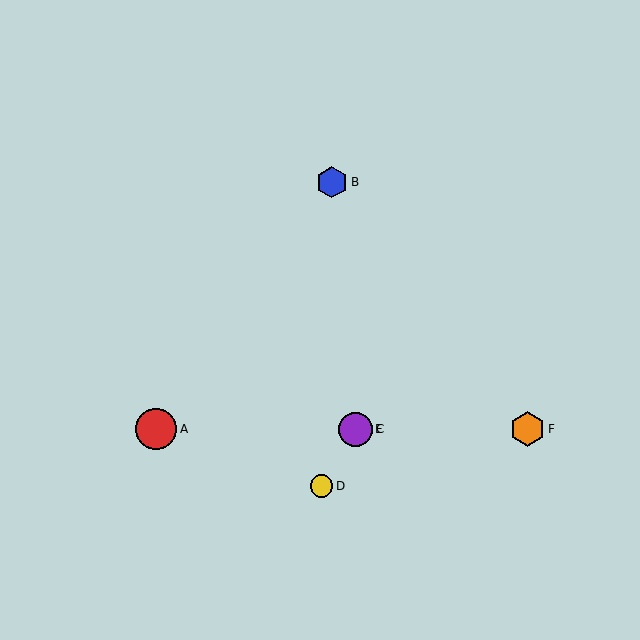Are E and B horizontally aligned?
No, E is at y≈429 and B is at y≈182.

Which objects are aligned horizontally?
Objects A, C, E, F are aligned horizontally.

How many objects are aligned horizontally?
4 objects (A, C, E, F) are aligned horizontally.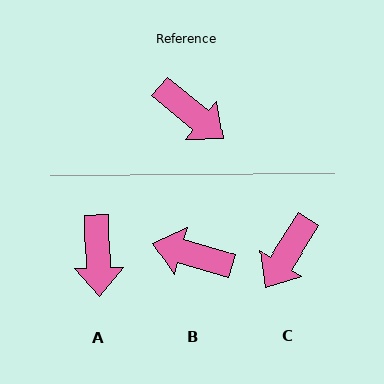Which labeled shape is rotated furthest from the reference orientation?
B, about 156 degrees away.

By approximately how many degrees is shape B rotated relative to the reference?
Approximately 156 degrees clockwise.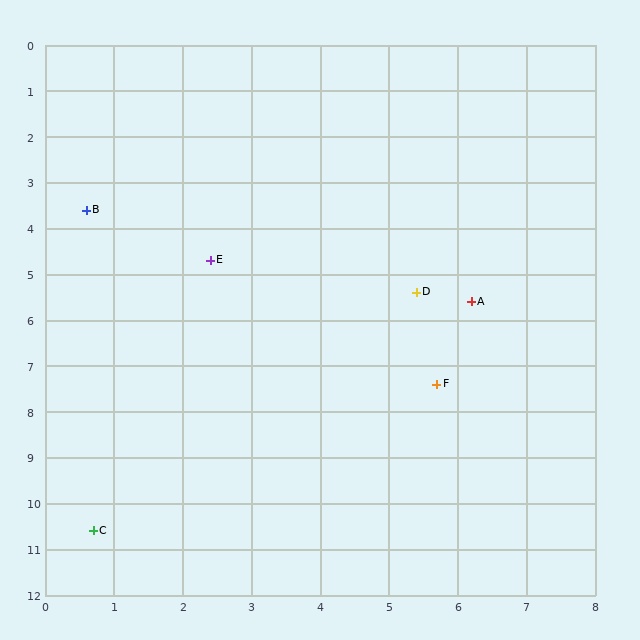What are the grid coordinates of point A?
Point A is at approximately (6.2, 5.6).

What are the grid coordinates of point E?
Point E is at approximately (2.4, 4.7).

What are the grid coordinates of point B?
Point B is at approximately (0.6, 3.6).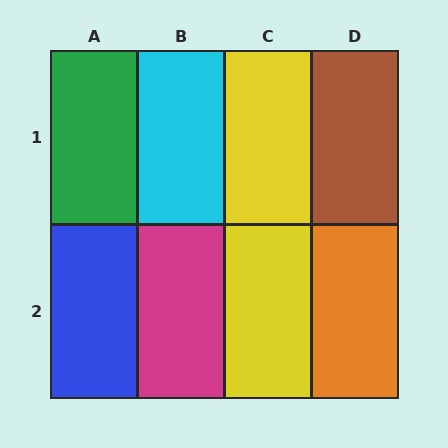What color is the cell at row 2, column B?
Magenta.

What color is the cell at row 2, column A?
Blue.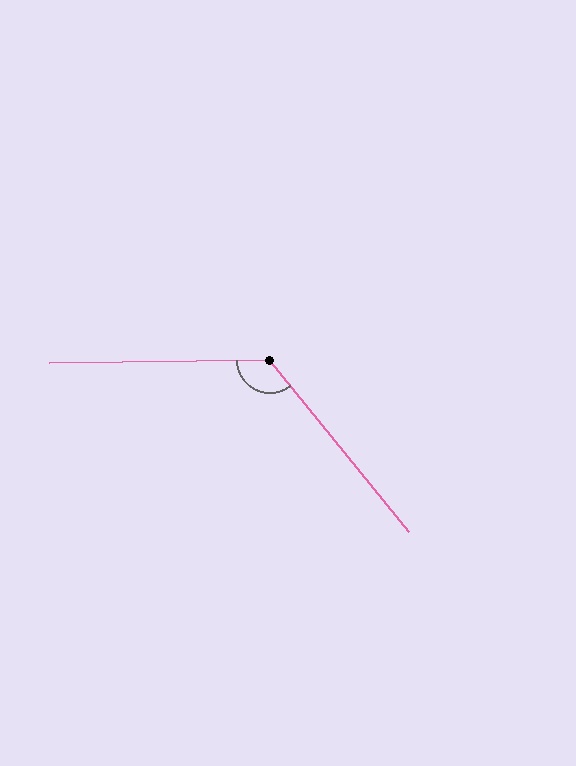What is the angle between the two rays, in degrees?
Approximately 128 degrees.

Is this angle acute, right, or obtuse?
It is obtuse.